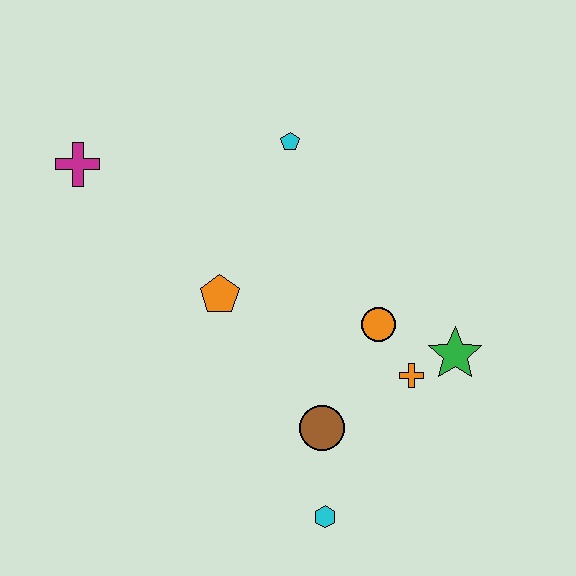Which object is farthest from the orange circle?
The magenta cross is farthest from the orange circle.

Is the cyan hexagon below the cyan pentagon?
Yes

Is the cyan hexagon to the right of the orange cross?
No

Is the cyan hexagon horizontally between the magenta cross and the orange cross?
Yes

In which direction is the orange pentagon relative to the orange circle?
The orange pentagon is to the left of the orange circle.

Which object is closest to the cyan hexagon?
The brown circle is closest to the cyan hexagon.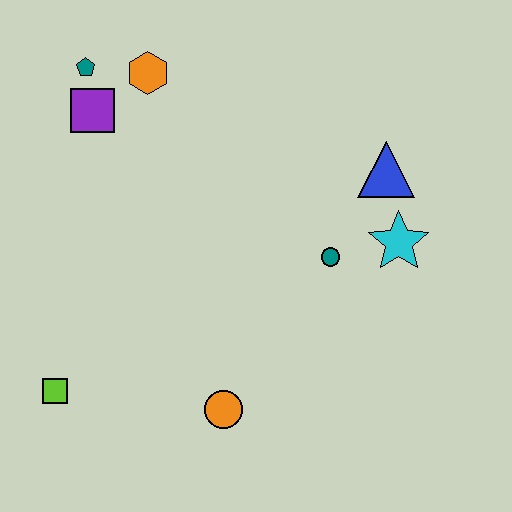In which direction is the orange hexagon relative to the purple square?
The orange hexagon is to the right of the purple square.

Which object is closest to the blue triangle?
The cyan star is closest to the blue triangle.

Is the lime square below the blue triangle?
Yes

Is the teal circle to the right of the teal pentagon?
Yes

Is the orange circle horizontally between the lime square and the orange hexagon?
No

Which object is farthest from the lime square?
The blue triangle is farthest from the lime square.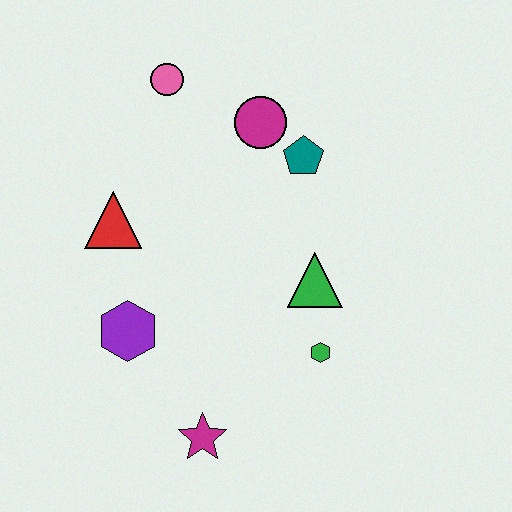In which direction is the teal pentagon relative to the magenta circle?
The teal pentagon is to the right of the magenta circle.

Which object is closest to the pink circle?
The magenta circle is closest to the pink circle.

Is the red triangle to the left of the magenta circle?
Yes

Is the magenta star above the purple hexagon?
No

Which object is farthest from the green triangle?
The pink circle is farthest from the green triangle.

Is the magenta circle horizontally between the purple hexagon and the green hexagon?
Yes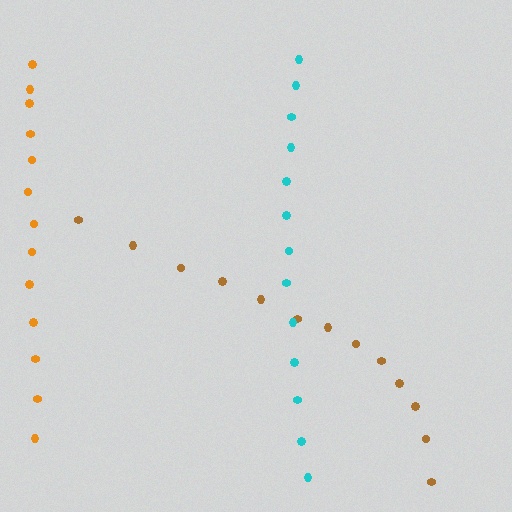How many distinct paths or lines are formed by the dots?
There are 3 distinct paths.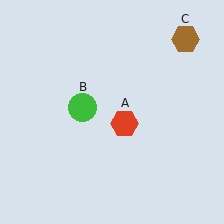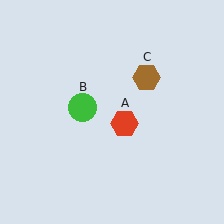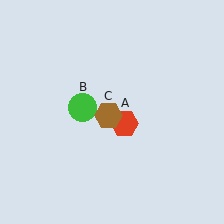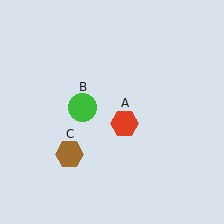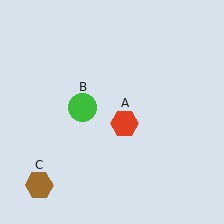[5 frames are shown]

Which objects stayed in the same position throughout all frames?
Red hexagon (object A) and green circle (object B) remained stationary.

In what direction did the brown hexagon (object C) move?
The brown hexagon (object C) moved down and to the left.